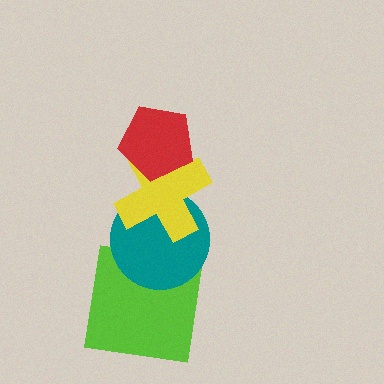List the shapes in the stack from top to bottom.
From top to bottom: the red pentagon, the yellow cross, the teal circle, the lime square.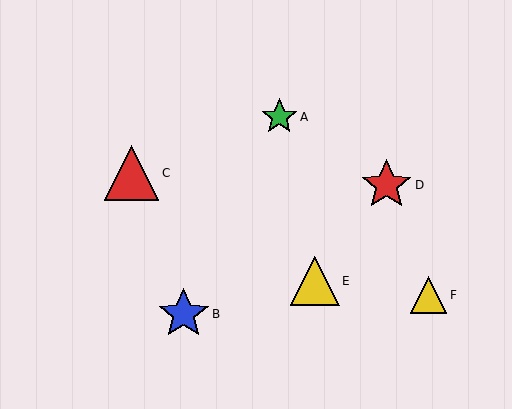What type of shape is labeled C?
Shape C is a red triangle.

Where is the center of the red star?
The center of the red star is at (386, 185).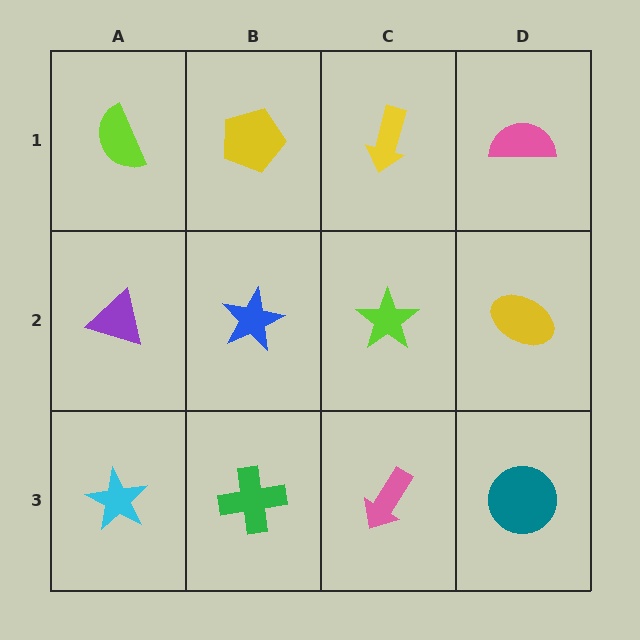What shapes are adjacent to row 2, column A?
A lime semicircle (row 1, column A), a cyan star (row 3, column A), a blue star (row 2, column B).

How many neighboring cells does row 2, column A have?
3.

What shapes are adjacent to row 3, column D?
A yellow ellipse (row 2, column D), a pink arrow (row 3, column C).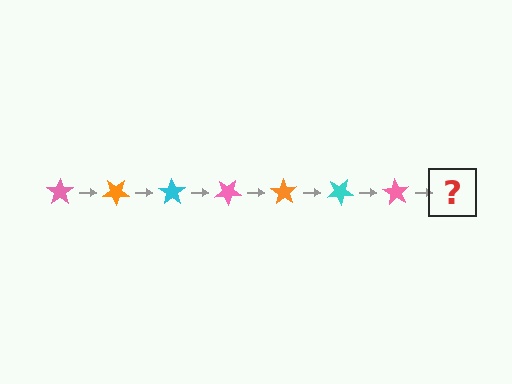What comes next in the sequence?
The next element should be an orange star, rotated 245 degrees from the start.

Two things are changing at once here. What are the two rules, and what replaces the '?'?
The two rules are that it rotates 35 degrees each step and the color cycles through pink, orange, and cyan. The '?' should be an orange star, rotated 245 degrees from the start.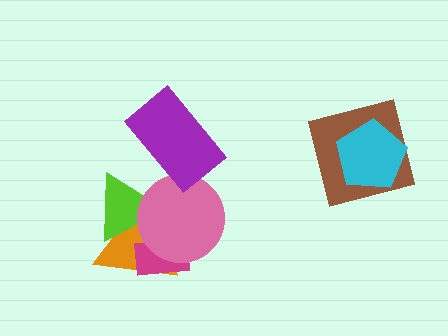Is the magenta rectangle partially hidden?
Yes, it is partially covered by another shape.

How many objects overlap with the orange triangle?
3 objects overlap with the orange triangle.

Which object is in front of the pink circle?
The purple rectangle is in front of the pink circle.